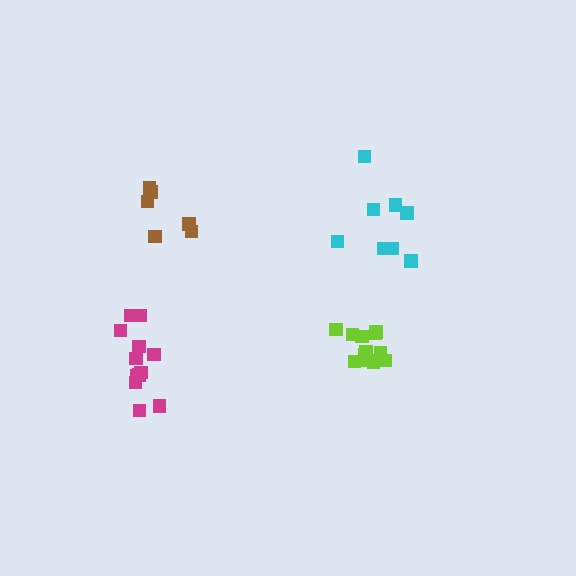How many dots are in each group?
Group 1: 6 dots, Group 2: 8 dots, Group 3: 12 dots, Group 4: 12 dots (38 total).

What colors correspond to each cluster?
The clusters are colored: brown, cyan, lime, magenta.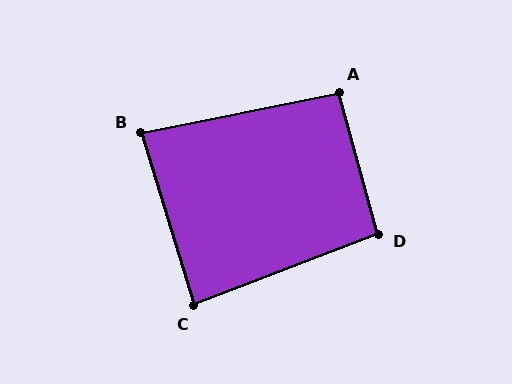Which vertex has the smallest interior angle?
B, at approximately 84 degrees.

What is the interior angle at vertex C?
Approximately 86 degrees (approximately right).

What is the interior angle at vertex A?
Approximately 94 degrees (approximately right).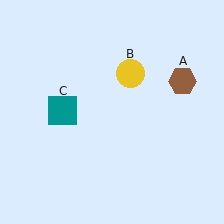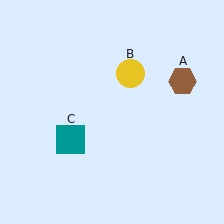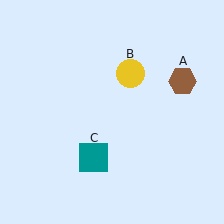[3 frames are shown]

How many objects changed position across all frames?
1 object changed position: teal square (object C).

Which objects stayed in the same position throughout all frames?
Brown hexagon (object A) and yellow circle (object B) remained stationary.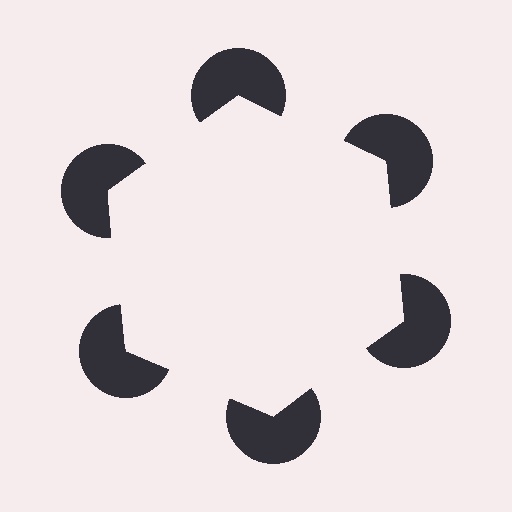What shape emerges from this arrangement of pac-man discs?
An illusory hexagon — its edges are inferred from the aligned wedge cuts in the pac-man discs, not physically drawn.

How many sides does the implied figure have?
6 sides.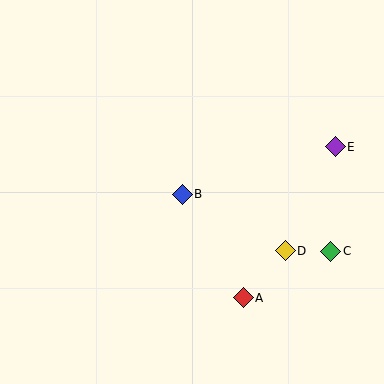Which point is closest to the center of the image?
Point B at (182, 194) is closest to the center.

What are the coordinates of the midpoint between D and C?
The midpoint between D and C is at (308, 251).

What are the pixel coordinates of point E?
Point E is at (335, 147).